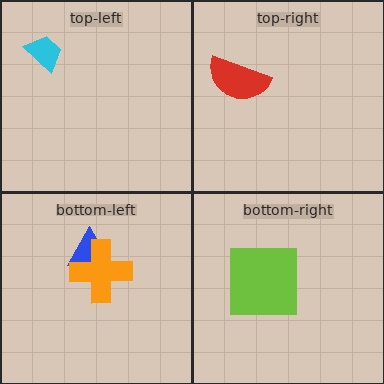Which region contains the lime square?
The bottom-right region.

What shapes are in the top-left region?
The cyan trapezoid.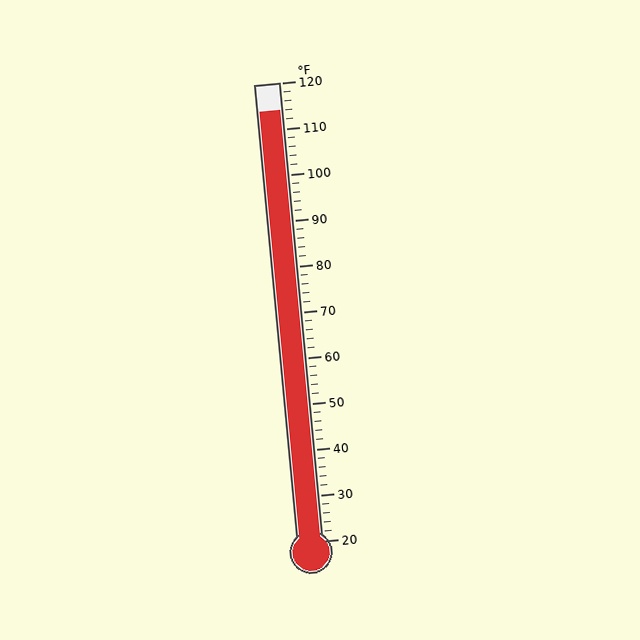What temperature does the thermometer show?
The thermometer shows approximately 114°F.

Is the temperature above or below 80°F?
The temperature is above 80°F.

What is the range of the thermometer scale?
The thermometer scale ranges from 20°F to 120°F.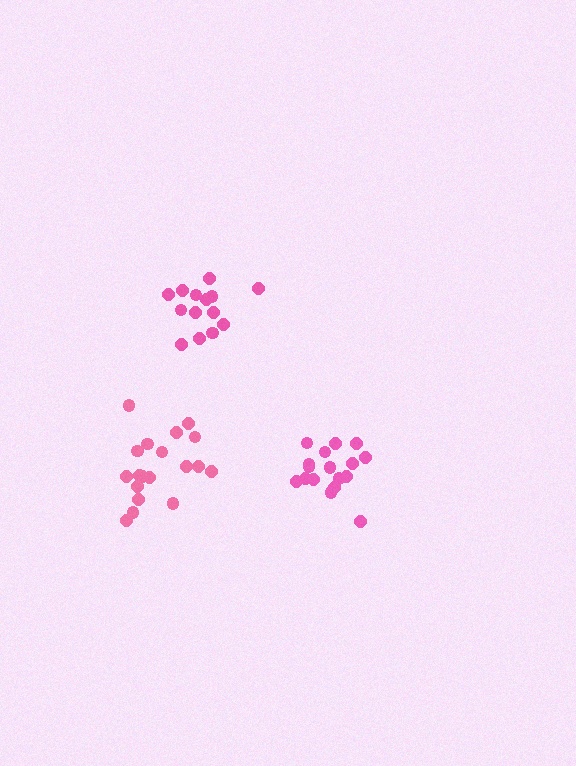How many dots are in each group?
Group 1: 17 dots, Group 2: 19 dots, Group 3: 14 dots (50 total).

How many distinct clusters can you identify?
There are 3 distinct clusters.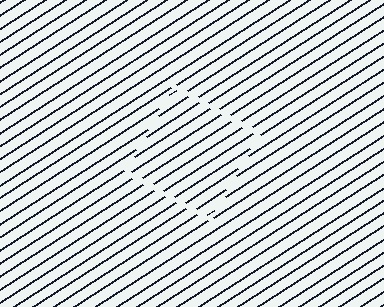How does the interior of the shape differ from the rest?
The interior of the shape contains the same grating, shifted by half a period — the contour is defined by the phase discontinuity where line-ends from the inner and outer gratings abut.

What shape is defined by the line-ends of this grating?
An illusory square. The interior of the shape contains the same grating, shifted by half a period — the contour is defined by the phase discontinuity where line-ends from the inner and outer gratings abut.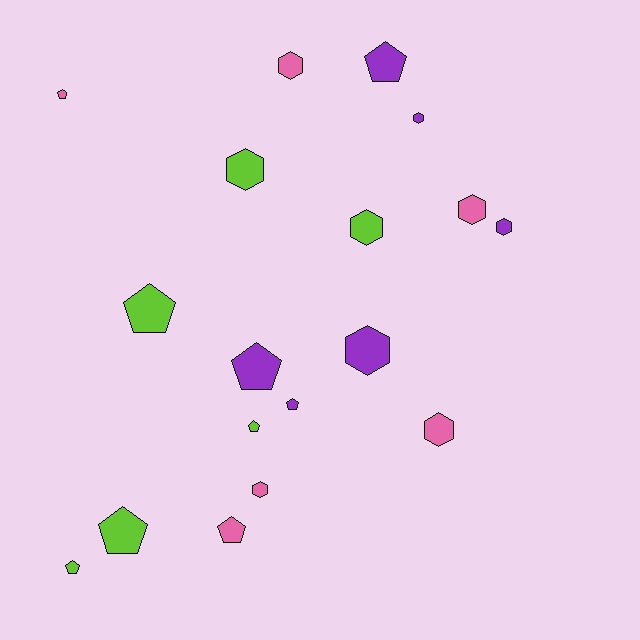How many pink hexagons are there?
There are 4 pink hexagons.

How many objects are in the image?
There are 18 objects.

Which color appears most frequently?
Pink, with 6 objects.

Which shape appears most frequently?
Pentagon, with 9 objects.